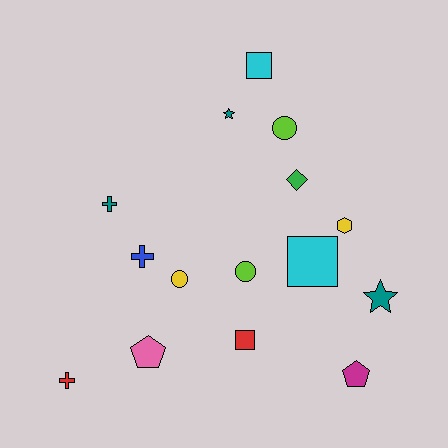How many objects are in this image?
There are 15 objects.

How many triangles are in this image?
There are no triangles.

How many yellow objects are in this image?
There are 2 yellow objects.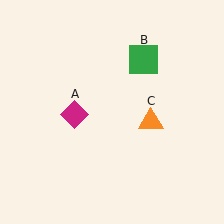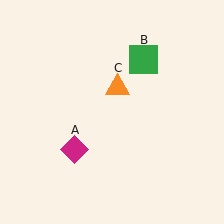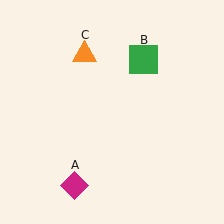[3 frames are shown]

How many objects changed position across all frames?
2 objects changed position: magenta diamond (object A), orange triangle (object C).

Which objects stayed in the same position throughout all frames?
Green square (object B) remained stationary.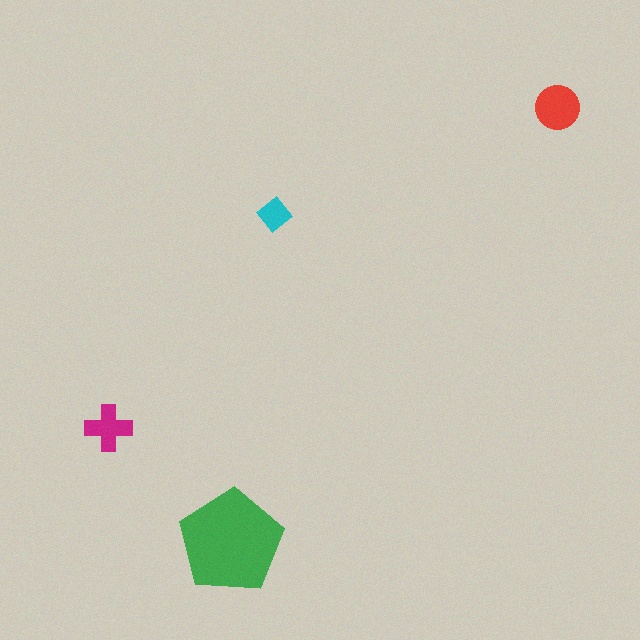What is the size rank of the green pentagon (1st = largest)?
1st.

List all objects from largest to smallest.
The green pentagon, the red circle, the magenta cross, the cyan diamond.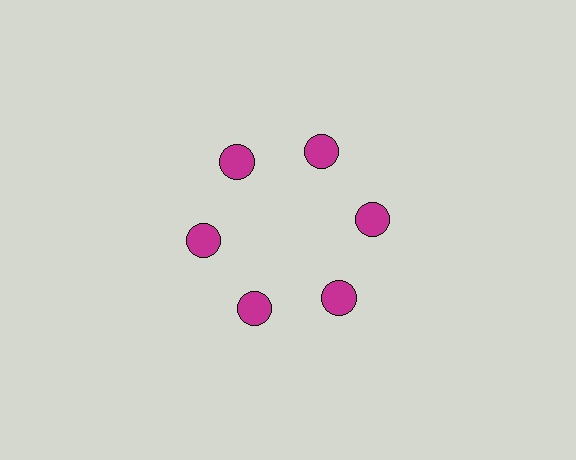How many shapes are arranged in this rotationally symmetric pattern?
There are 6 shapes, arranged in 6 groups of 1.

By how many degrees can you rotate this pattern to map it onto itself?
The pattern maps onto itself every 60 degrees of rotation.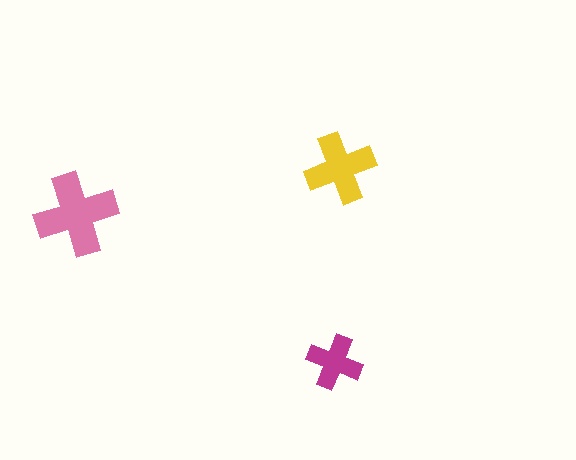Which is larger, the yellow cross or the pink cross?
The pink one.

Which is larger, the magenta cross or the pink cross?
The pink one.